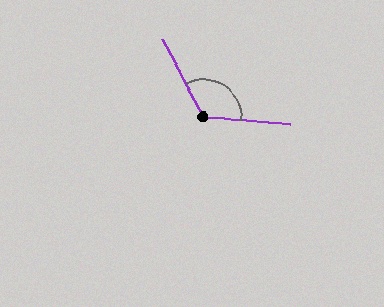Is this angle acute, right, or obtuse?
It is obtuse.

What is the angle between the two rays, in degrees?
Approximately 122 degrees.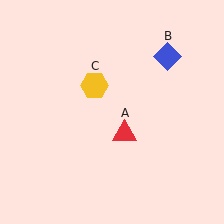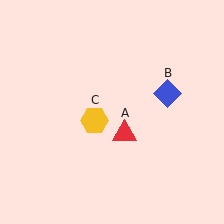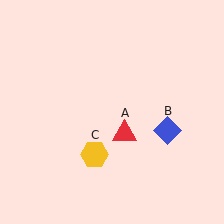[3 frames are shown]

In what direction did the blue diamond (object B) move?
The blue diamond (object B) moved down.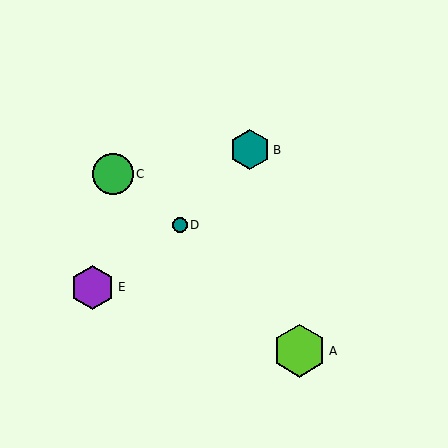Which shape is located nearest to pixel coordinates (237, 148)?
The teal hexagon (labeled B) at (250, 150) is nearest to that location.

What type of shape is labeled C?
Shape C is a green circle.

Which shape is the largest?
The lime hexagon (labeled A) is the largest.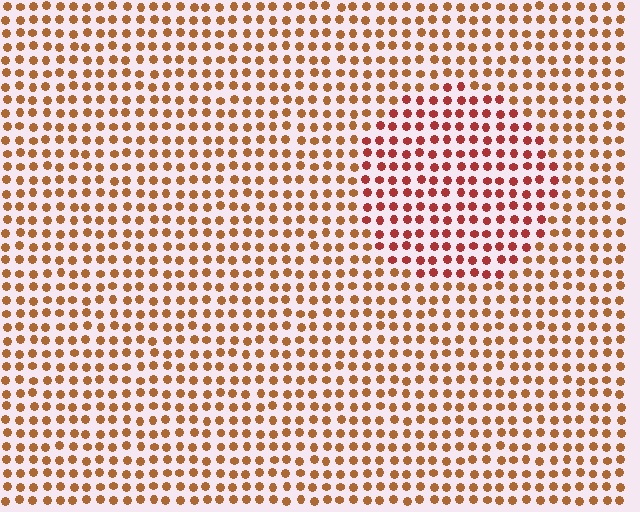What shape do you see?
I see a circle.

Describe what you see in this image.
The image is filled with small brown elements in a uniform arrangement. A circle-shaped region is visible where the elements are tinted to a slightly different hue, forming a subtle color boundary.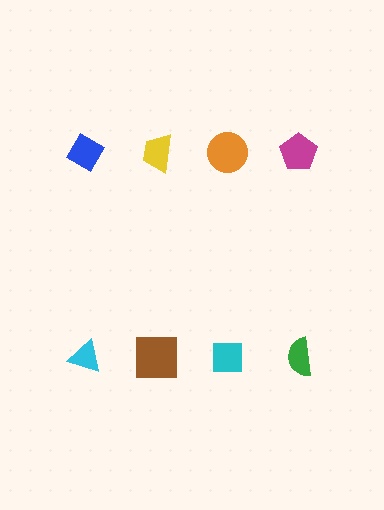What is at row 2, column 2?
A brown square.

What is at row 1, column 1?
A blue diamond.